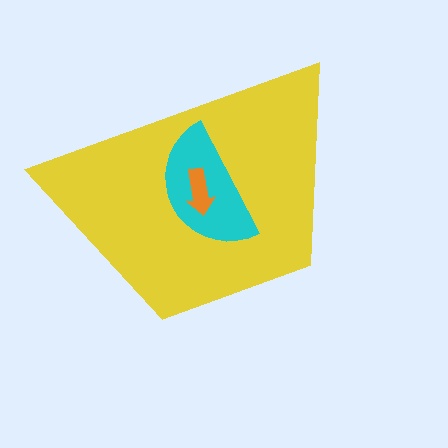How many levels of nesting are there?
3.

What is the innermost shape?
The orange arrow.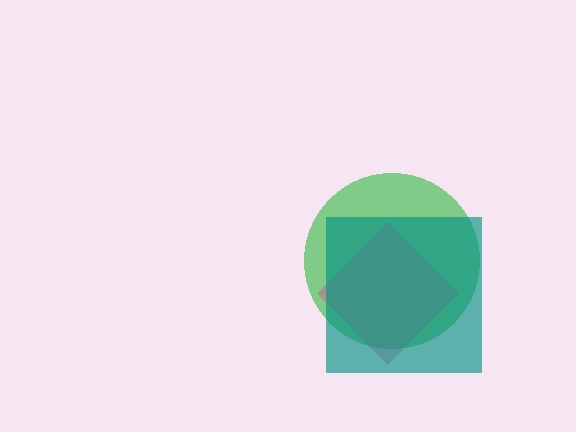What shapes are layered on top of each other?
The layered shapes are: a green circle, a magenta diamond, a teal square.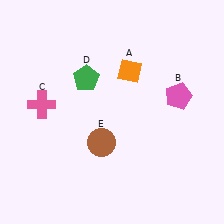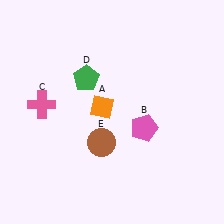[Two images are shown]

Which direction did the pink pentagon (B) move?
The pink pentagon (B) moved left.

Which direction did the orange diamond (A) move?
The orange diamond (A) moved down.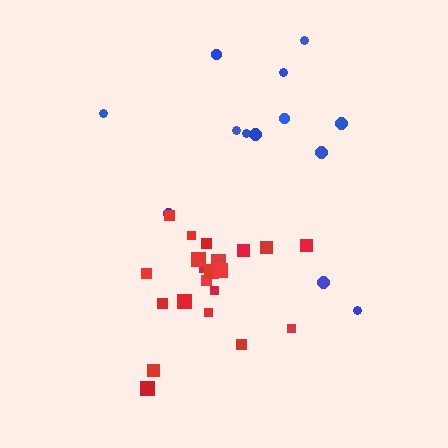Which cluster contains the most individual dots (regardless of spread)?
Red (21).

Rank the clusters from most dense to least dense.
red, blue.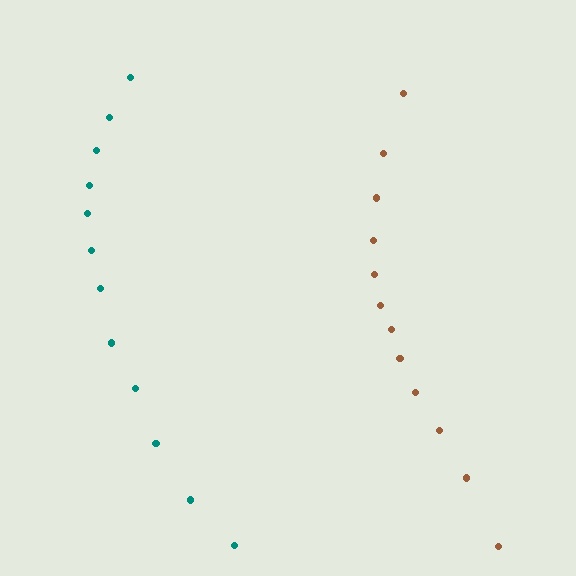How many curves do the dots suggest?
There are 2 distinct paths.